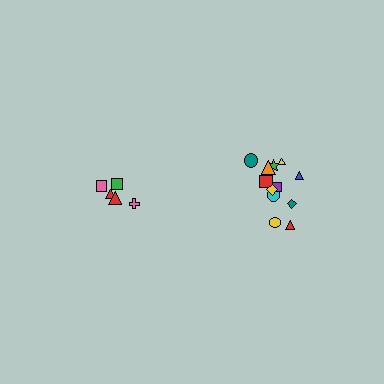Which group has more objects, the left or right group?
The right group.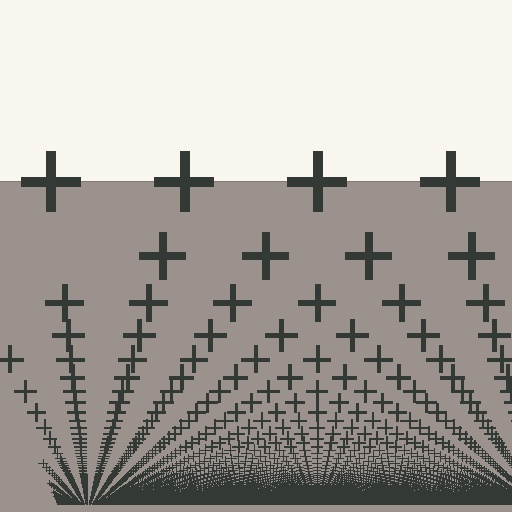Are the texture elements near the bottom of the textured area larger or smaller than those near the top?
Smaller. The gradient is inverted — elements near the bottom are smaller and denser.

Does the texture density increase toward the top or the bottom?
Density increases toward the bottom.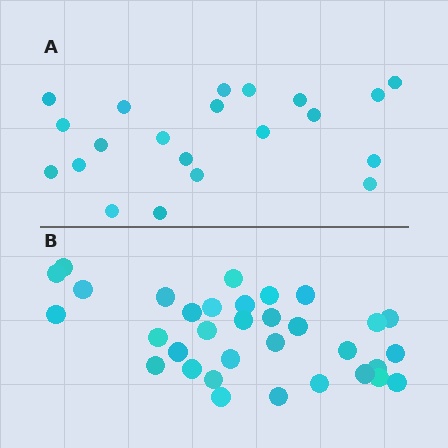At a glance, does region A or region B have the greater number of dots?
Region B (the bottom region) has more dots.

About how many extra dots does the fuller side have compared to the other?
Region B has roughly 12 or so more dots than region A.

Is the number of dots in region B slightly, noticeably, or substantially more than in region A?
Region B has substantially more. The ratio is roughly 1.6 to 1.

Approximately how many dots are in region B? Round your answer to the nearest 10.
About 30 dots. (The exact count is 33, which rounds to 30.)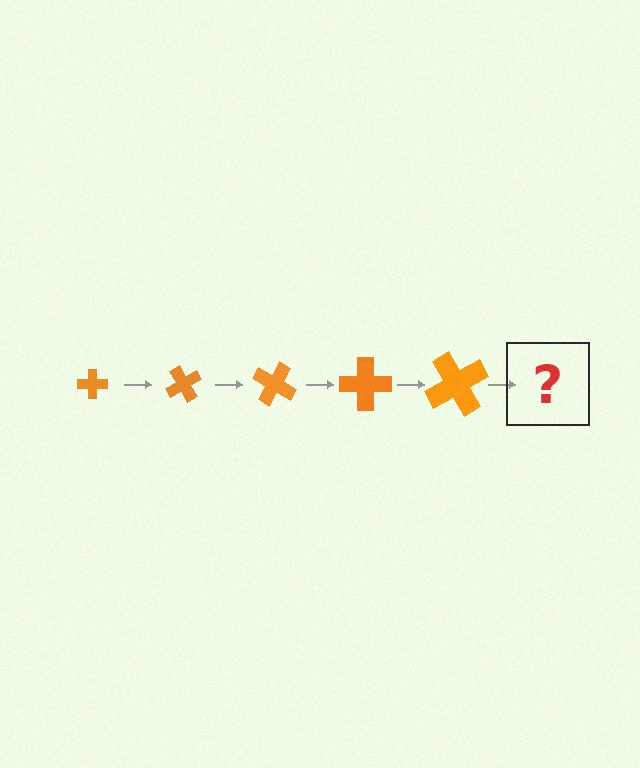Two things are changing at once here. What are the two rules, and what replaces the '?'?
The two rules are that the cross grows larger each step and it rotates 60 degrees each step. The '?' should be a cross, larger than the previous one and rotated 300 degrees from the start.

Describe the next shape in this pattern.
It should be a cross, larger than the previous one and rotated 300 degrees from the start.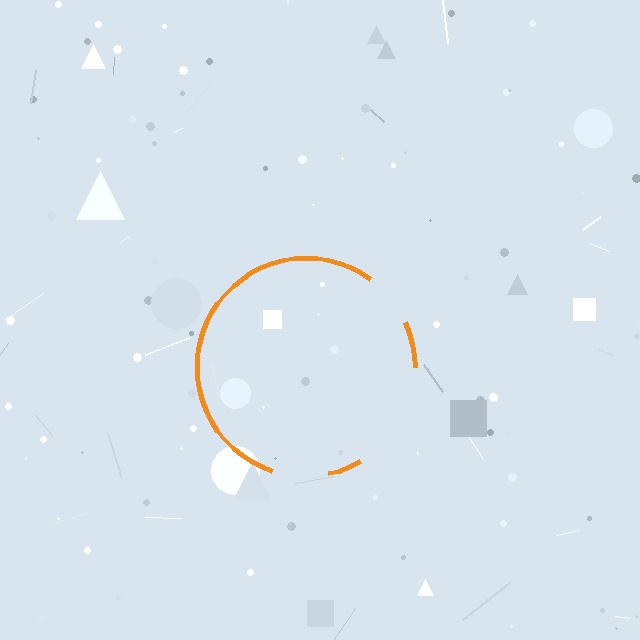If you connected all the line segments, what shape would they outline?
They would outline a circle.